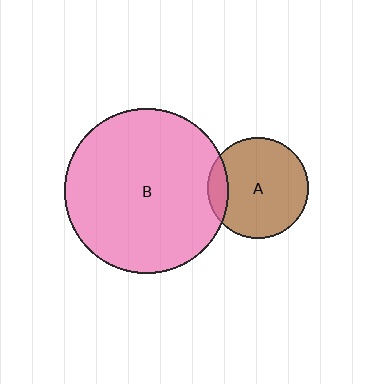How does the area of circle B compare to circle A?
Approximately 2.7 times.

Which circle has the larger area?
Circle B (pink).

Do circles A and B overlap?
Yes.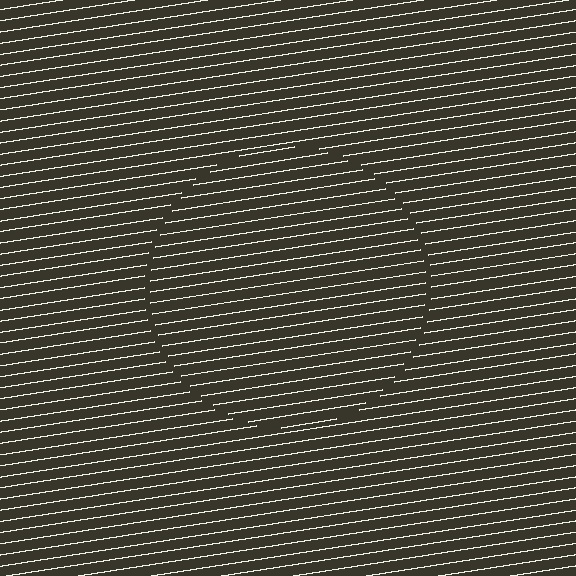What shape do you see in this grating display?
An illusory circle. The interior of the shape contains the same grating, shifted by half a period — the contour is defined by the phase discontinuity where line-ends from the inner and outer gratings abut.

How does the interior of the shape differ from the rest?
The interior of the shape contains the same grating, shifted by half a period — the contour is defined by the phase discontinuity where line-ends from the inner and outer gratings abut.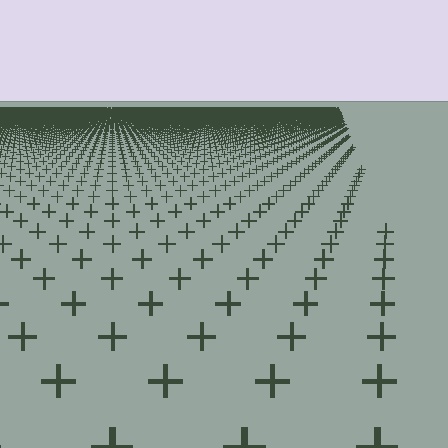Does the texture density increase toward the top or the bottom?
Density increases toward the top.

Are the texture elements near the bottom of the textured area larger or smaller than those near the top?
Larger. Near the bottom, elements are closer to the viewer and appear at a bigger on-screen size.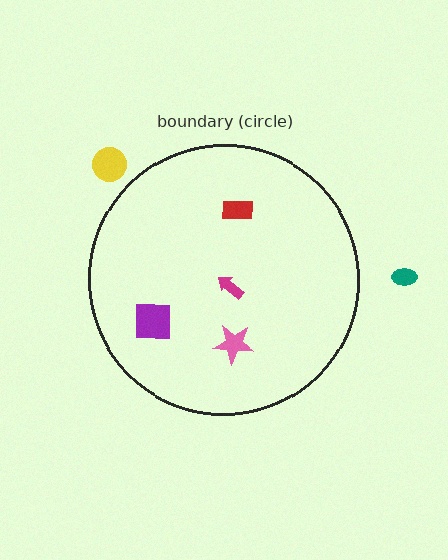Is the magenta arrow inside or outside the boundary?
Inside.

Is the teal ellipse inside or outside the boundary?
Outside.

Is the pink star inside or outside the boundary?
Inside.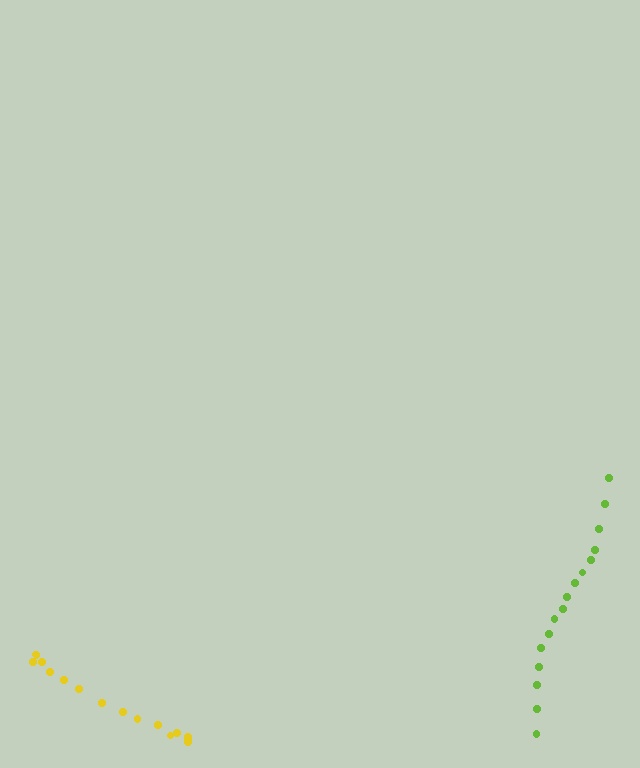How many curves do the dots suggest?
There are 2 distinct paths.